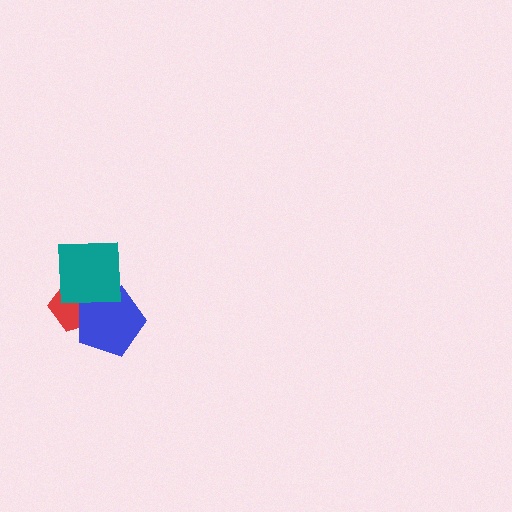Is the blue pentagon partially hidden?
Yes, it is partially covered by another shape.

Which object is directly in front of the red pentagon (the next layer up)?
The blue pentagon is directly in front of the red pentagon.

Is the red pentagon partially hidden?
Yes, it is partially covered by another shape.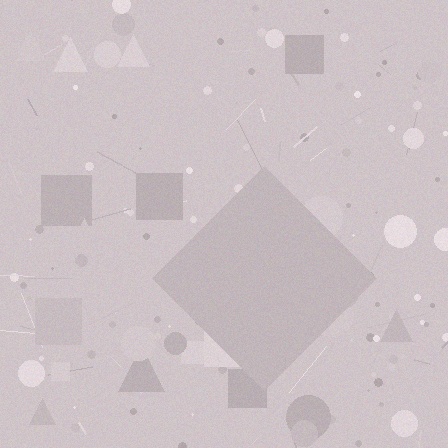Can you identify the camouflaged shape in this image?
The camouflaged shape is a diamond.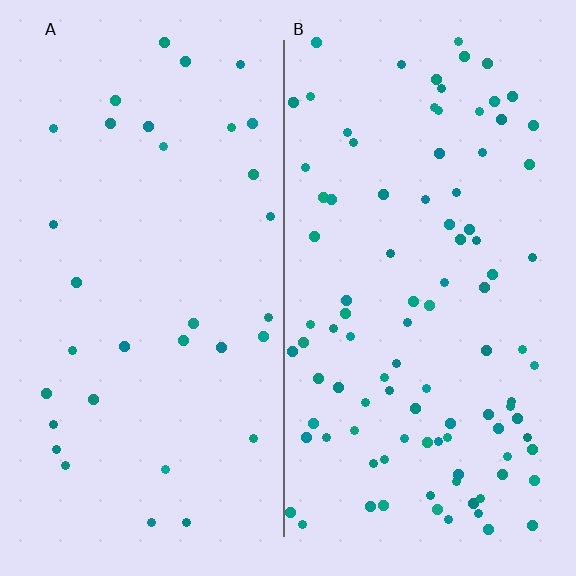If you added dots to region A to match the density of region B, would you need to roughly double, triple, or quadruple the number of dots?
Approximately triple.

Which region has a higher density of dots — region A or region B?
B (the right).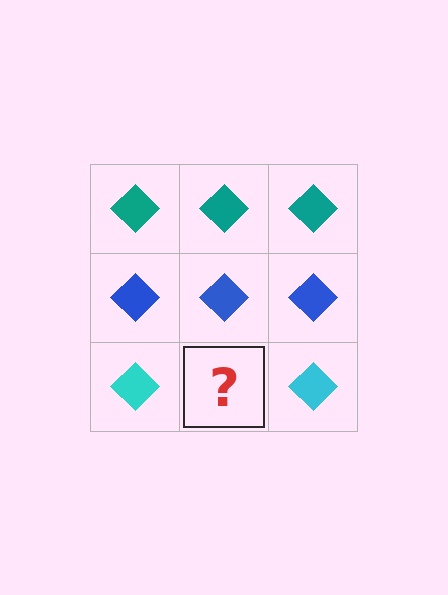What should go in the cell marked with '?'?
The missing cell should contain a cyan diamond.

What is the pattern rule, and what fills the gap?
The rule is that each row has a consistent color. The gap should be filled with a cyan diamond.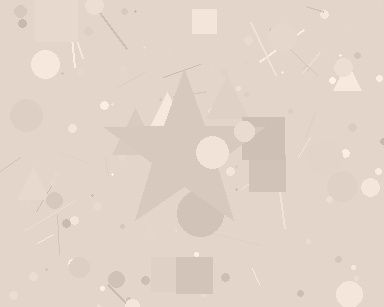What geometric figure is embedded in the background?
A star is embedded in the background.